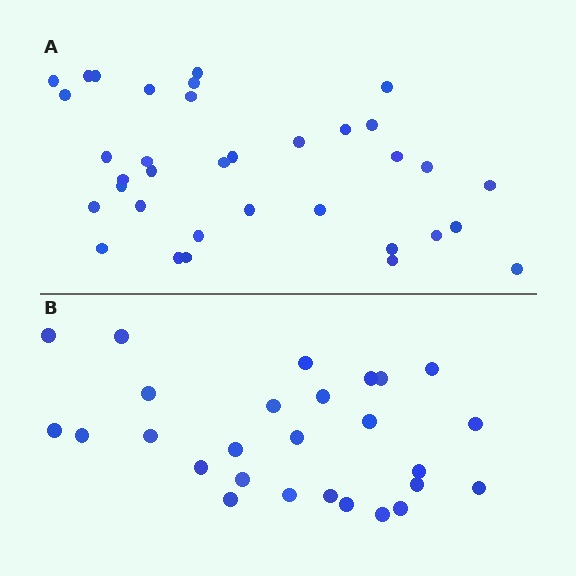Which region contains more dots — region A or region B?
Region A (the top region) has more dots.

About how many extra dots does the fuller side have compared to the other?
Region A has roughly 8 or so more dots than region B.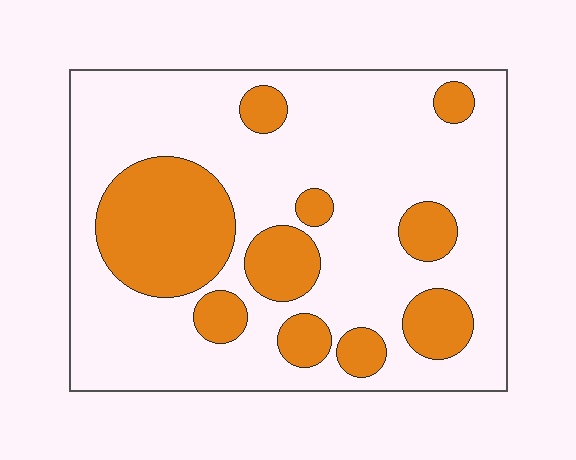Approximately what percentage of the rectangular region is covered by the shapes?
Approximately 25%.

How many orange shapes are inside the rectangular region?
10.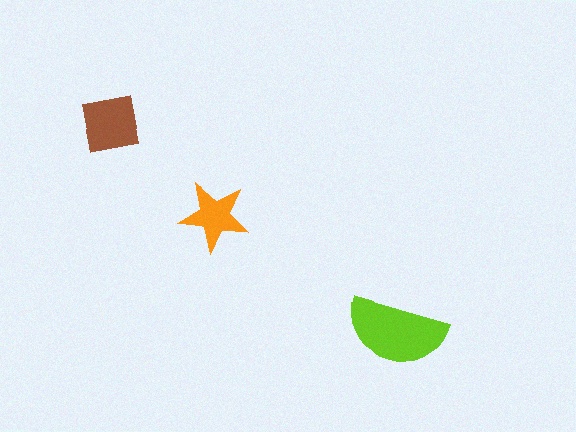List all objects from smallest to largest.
The orange star, the brown square, the lime semicircle.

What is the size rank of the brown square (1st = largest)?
2nd.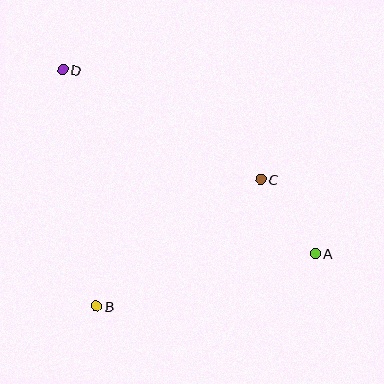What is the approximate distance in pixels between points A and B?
The distance between A and B is approximately 225 pixels.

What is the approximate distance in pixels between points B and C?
The distance between B and C is approximately 208 pixels.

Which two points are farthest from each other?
Points A and D are farthest from each other.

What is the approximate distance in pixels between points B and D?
The distance between B and D is approximately 239 pixels.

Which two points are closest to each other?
Points A and C are closest to each other.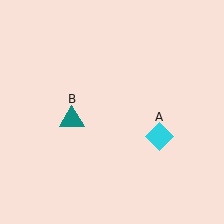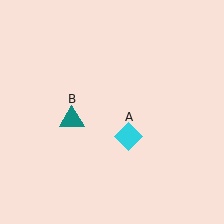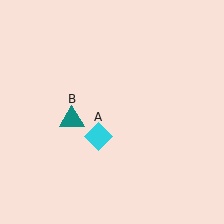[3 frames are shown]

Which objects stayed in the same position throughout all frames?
Teal triangle (object B) remained stationary.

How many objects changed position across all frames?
1 object changed position: cyan diamond (object A).